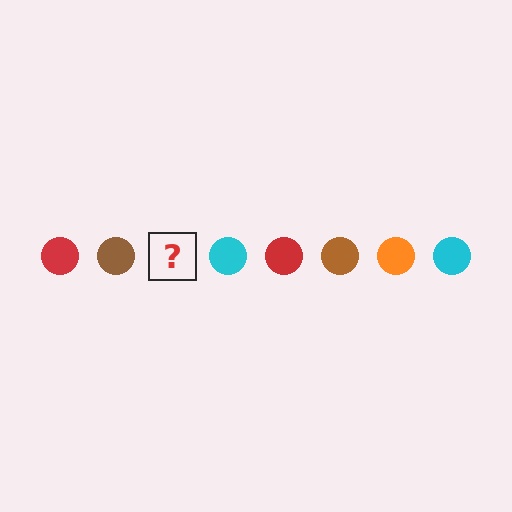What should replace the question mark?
The question mark should be replaced with an orange circle.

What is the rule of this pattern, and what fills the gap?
The rule is that the pattern cycles through red, brown, orange, cyan circles. The gap should be filled with an orange circle.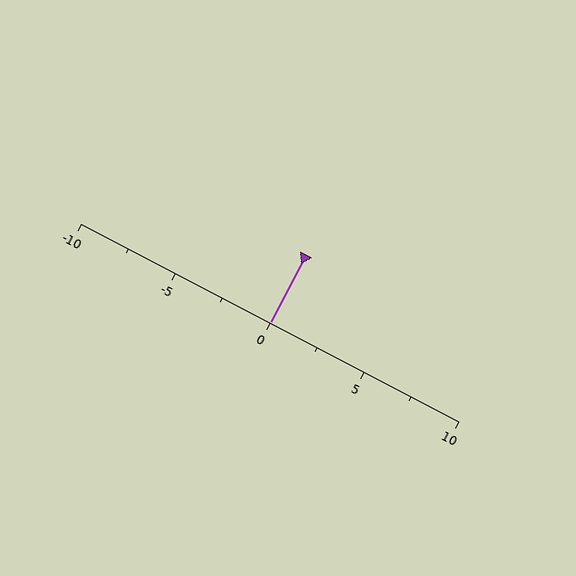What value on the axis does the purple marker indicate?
The marker indicates approximately 0.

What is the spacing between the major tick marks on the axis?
The major ticks are spaced 5 apart.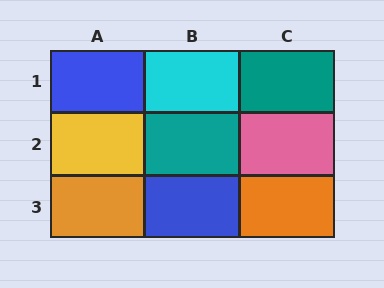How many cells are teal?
2 cells are teal.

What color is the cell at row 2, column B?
Teal.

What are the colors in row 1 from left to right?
Blue, cyan, teal.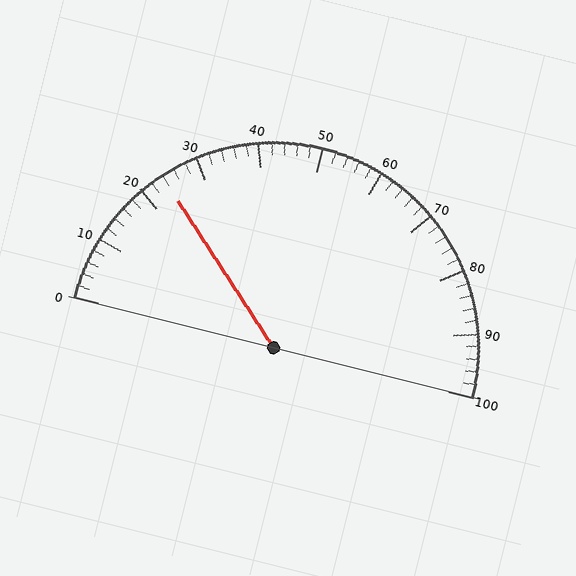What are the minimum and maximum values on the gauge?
The gauge ranges from 0 to 100.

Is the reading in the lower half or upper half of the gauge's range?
The reading is in the lower half of the range (0 to 100).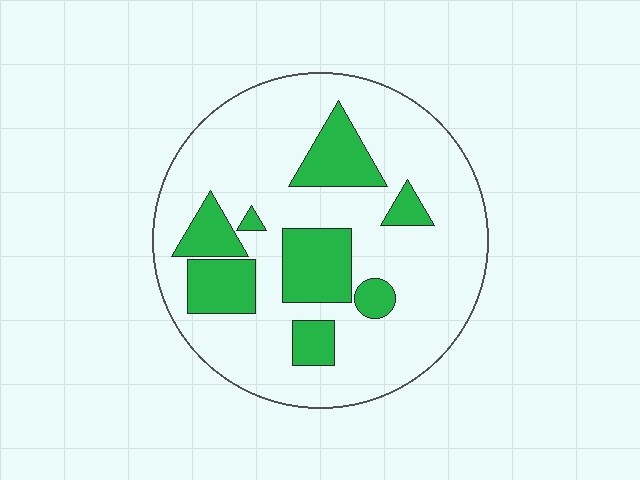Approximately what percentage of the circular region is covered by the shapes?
Approximately 25%.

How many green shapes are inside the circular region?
8.